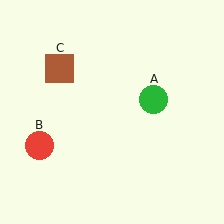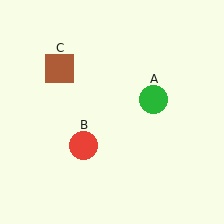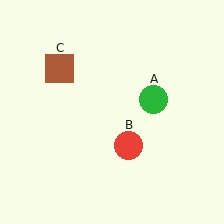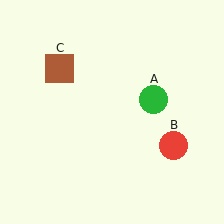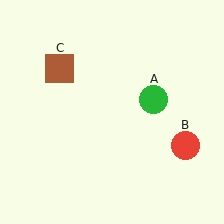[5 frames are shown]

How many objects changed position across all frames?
1 object changed position: red circle (object B).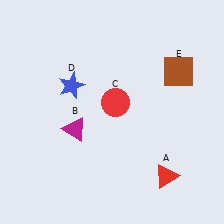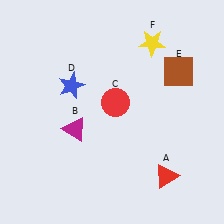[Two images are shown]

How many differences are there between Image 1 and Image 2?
There is 1 difference between the two images.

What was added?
A yellow star (F) was added in Image 2.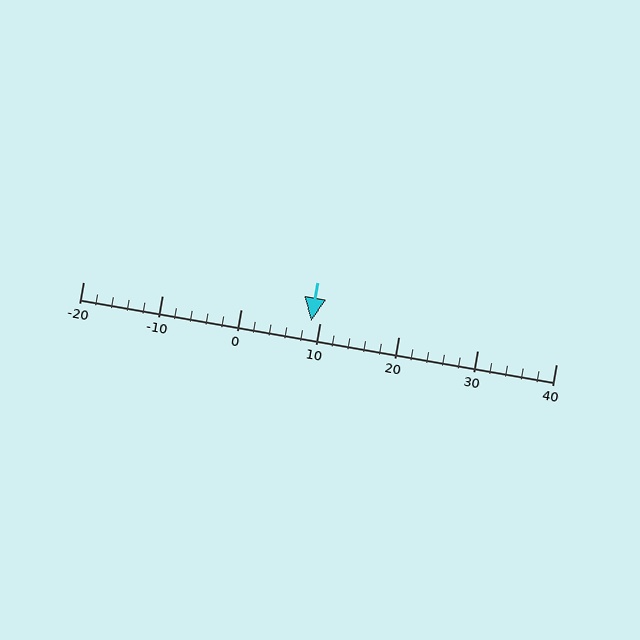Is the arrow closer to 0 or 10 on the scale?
The arrow is closer to 10.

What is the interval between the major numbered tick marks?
The major tick marks are spaced 10 units apart.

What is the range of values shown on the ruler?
The ruler shows values from -20 to 40.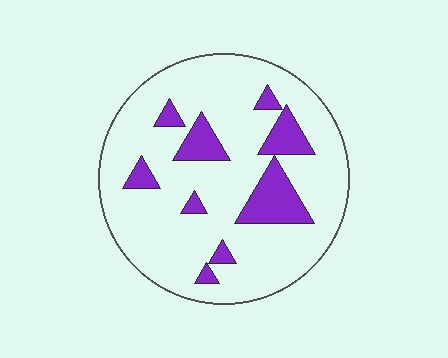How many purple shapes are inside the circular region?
9.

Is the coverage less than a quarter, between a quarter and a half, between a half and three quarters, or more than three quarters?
Less than a quarter.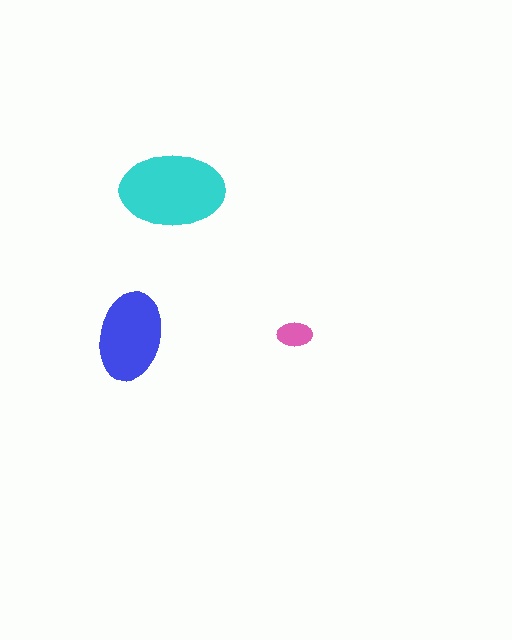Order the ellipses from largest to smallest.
the cyan one, the blue one, the pink one.